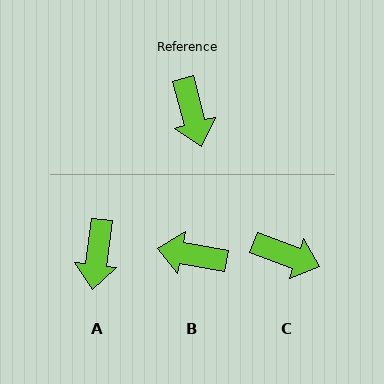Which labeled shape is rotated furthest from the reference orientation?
B, about 115 degrees away.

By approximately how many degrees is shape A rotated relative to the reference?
Approximately 22 degrees clockwise.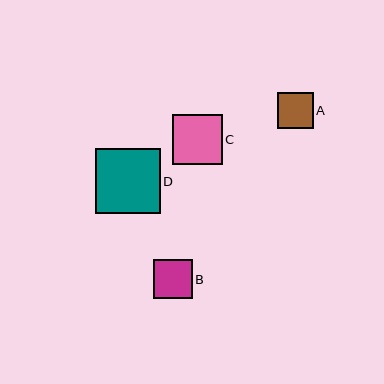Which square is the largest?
Square D is the largest with a size of approximately 65 pixels.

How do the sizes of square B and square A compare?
Square B and square A are approximately the same size.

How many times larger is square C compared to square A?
Square C is approximately 1.4 times the size of square A.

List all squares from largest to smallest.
From largest to smallest: D, C, B, A.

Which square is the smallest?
Square A is the smallest with a size of approximately 36 pixels.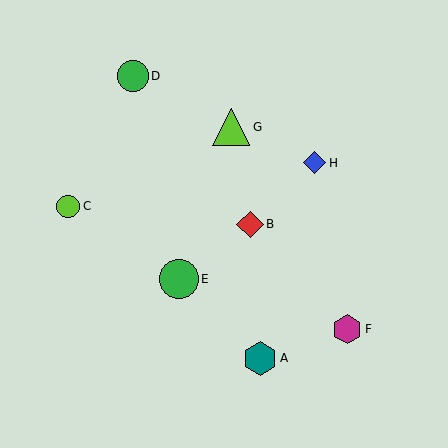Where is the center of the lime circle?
The center of the lime circle is at (68, 206).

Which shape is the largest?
The green circle (labeled E) is the largest.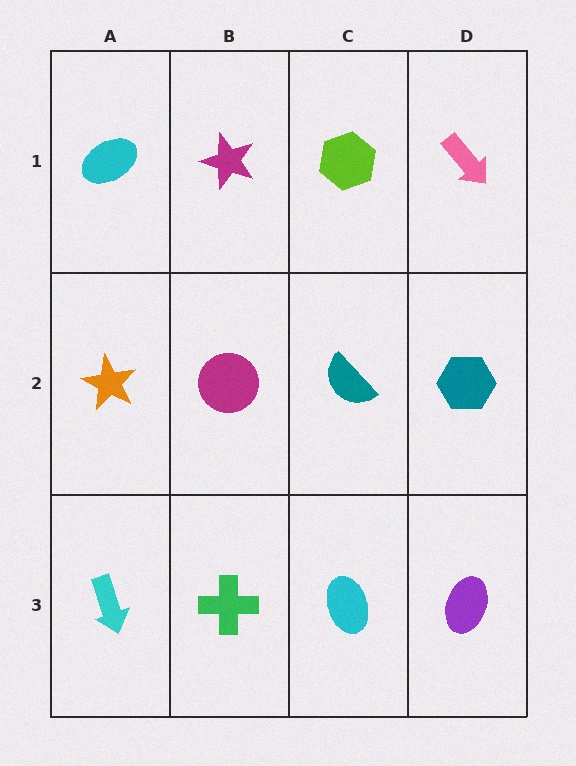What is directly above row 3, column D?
A teal hexagon.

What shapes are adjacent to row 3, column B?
A magenta circle (row 2, column B), a cyan arrow (row 3, column A), a cyan ellipse (row 3, column C).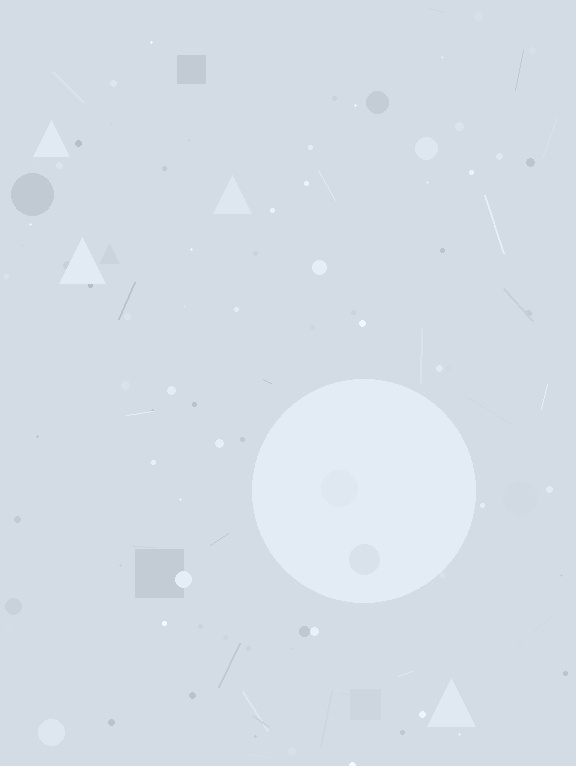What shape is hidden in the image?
A circle is hidden in the image.